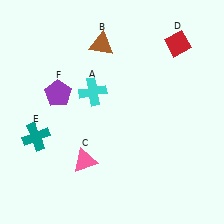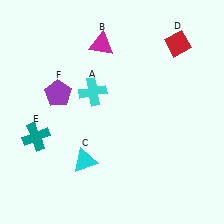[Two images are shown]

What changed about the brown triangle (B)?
In Image 1, B is brown. In Image 2, it changed to magenta.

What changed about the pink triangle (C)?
In Image 1, C is pink. In Image 2, it changed to cyan.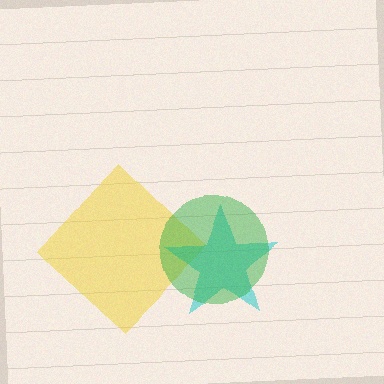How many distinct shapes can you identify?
There are 3 distinct shapes: a yellow diamond, a cyan star, a green circle.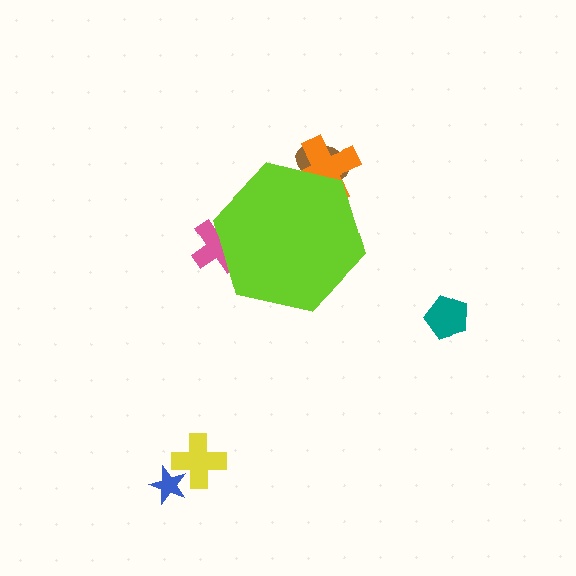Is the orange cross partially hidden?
Yes, the orange cross is partially hidden behind the lime hexagon.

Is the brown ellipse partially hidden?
Yes, the brown ellipse is partially hidden behind the lime hexagon.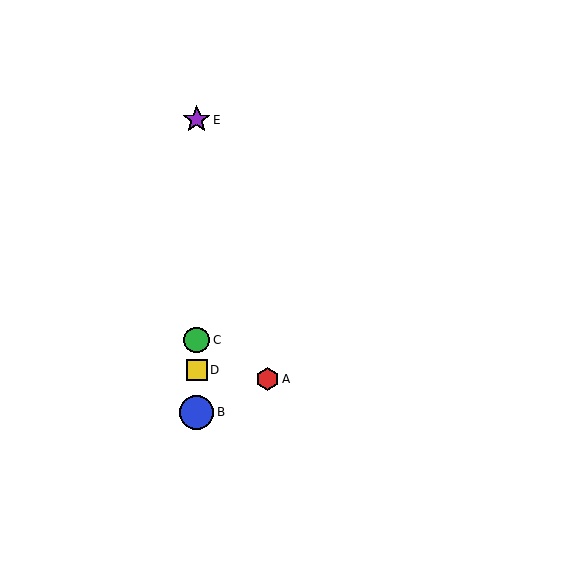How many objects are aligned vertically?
4 objects (B, C, D, E) are aligned vertically.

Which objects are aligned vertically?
Objects B, C, D, E are aligned vertically.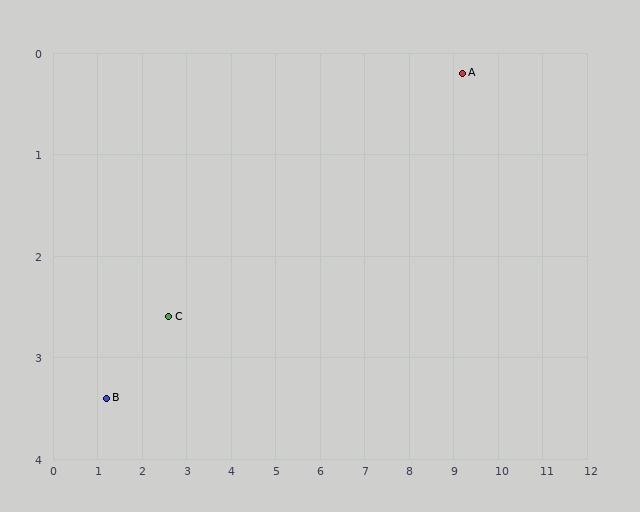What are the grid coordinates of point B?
Point B is at approximately (1.2, 3.4).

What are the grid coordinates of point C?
Point C is at approximately (2.6, 2.6).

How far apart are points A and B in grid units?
Points A and B are about 8.6 grid units apart.